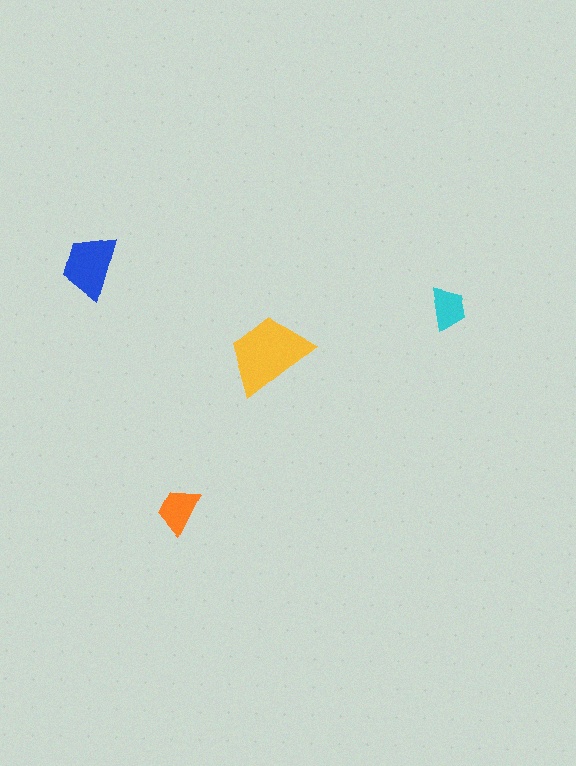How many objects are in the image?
There are 4 objects in the image.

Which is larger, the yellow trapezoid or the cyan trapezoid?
The yellow one.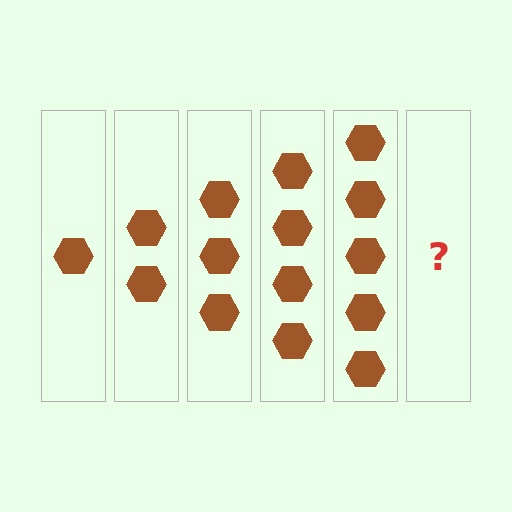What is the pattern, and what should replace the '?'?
The pattern is that each step adds one more hexagon. The '?' should be 6 hexagons.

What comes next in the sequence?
The next element should be 6 hexagons.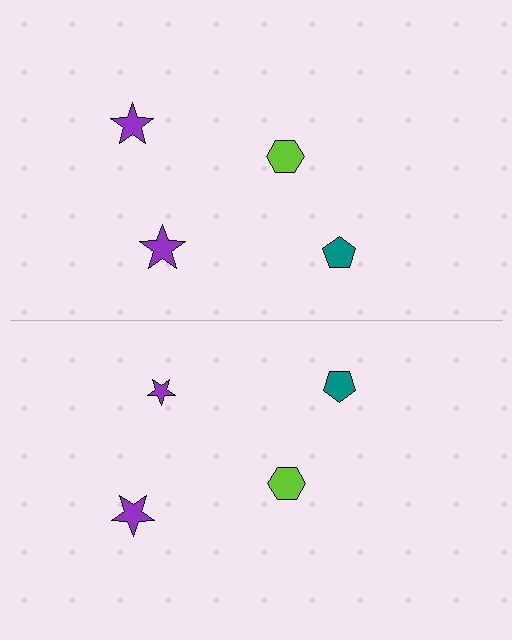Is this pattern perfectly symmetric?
No, the pattern is not perfectly symmetric. The purple star on the bottom side has a different size than its mirror counterpart.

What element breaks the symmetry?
The purple star on the bottom side has a different size than its mirror counterpart.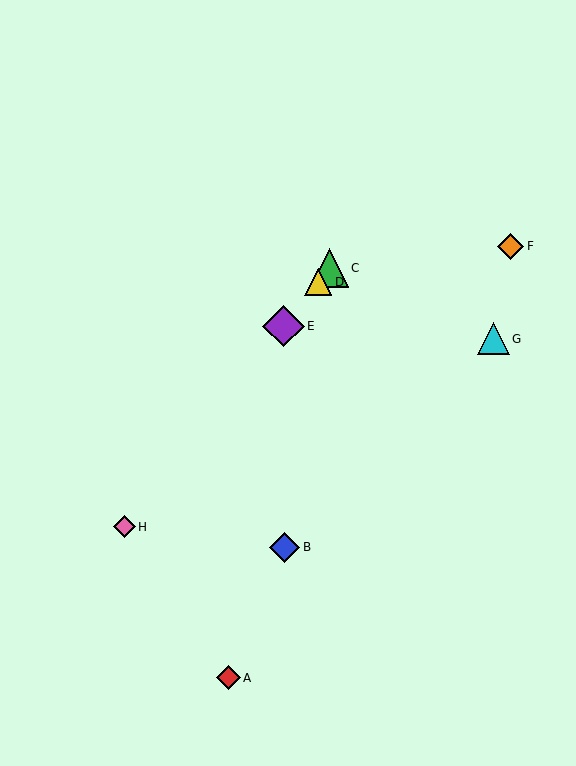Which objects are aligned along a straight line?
Objects C, D, E, H are aligned along a straight line.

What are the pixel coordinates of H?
Object H is at (124, 527).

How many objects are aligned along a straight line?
4 objects (C, D, E, H) are aligned along a straight line.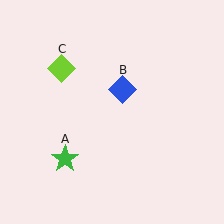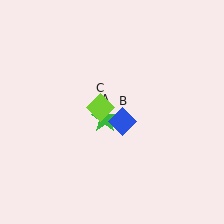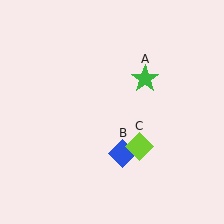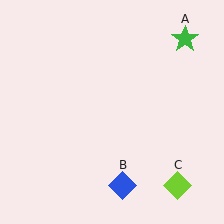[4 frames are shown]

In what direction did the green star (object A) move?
The green star (object A) moved up and to the right.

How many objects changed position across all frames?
3 objects changed position: green star (object A), blue diamond (object B), lime diamond (object C).